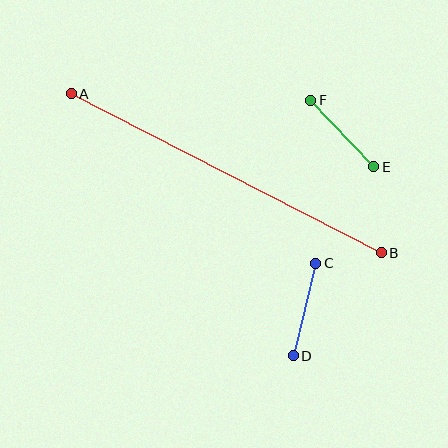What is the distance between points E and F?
The distance is approximately 92 pixels.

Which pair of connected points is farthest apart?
Points A and B are farthest apart.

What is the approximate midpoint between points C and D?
The midpoint is at approximately (304, 309) pixels.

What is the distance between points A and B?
The distance is approximately 349 pixels.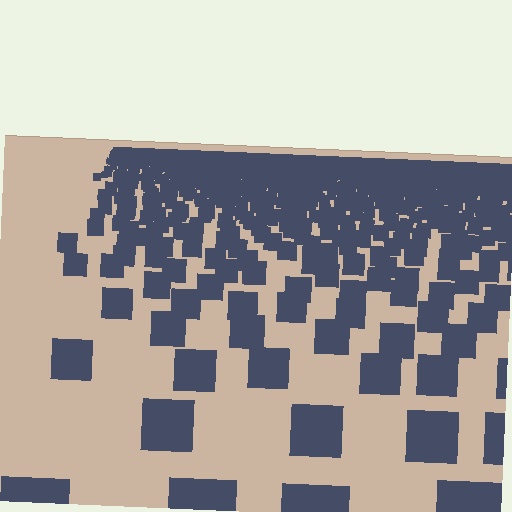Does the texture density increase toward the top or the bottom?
Density increases toward the top.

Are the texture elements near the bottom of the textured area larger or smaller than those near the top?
Larger. Near the bottom, elements are closer to the viewer and appear at a bigger on-screen size.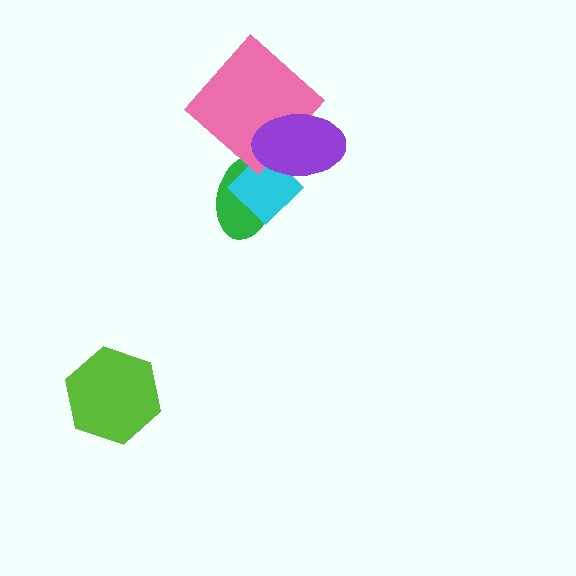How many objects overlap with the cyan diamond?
2 objects overlap with the cyan diamond.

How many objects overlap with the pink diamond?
1 object overlaps with the pink diamond.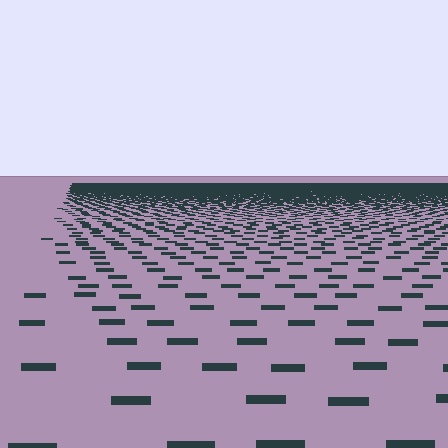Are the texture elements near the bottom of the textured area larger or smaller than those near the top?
Larger. Near the bottom, elements are closer to the viewer and appear at a bigger on-screen size.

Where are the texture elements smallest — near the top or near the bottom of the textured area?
Near the top.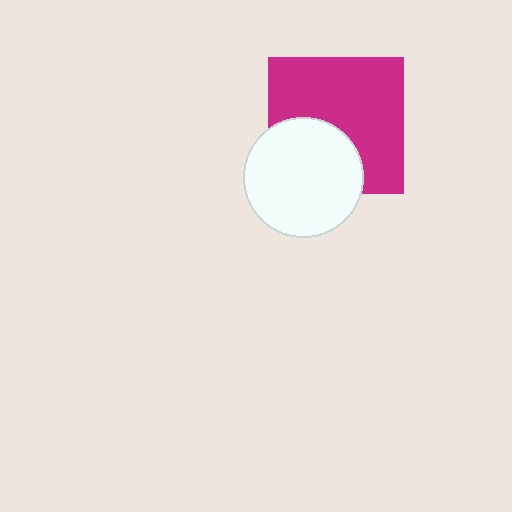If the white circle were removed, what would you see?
You would see the complete magenta square.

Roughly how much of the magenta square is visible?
Most of it is visible (roughly 65%).